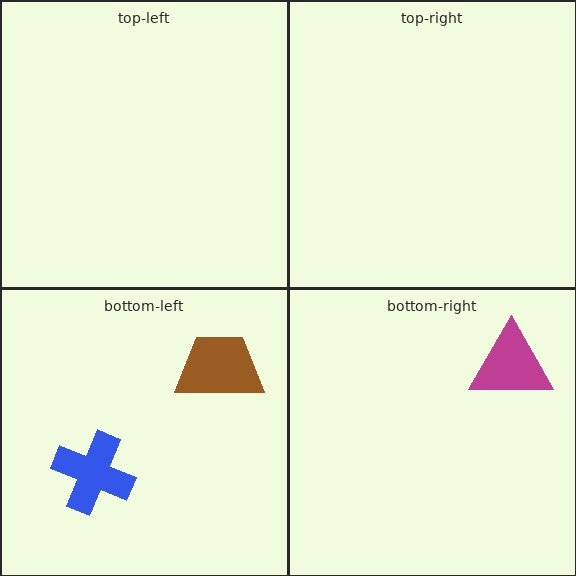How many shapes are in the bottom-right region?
1.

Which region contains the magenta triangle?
The bottom-right region.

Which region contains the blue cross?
The bottom-left region.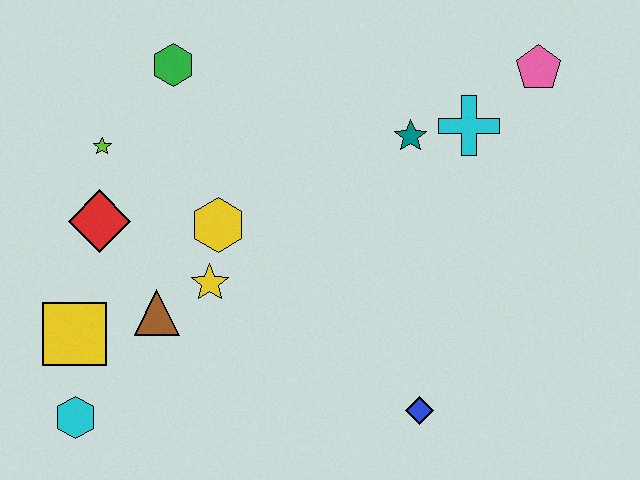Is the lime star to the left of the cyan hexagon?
No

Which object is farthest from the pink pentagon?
The cyan hexagon is farthest from the pink pentagon.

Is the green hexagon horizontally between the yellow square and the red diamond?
No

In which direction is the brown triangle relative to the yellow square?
The brown triangle is to the right of the yellow square.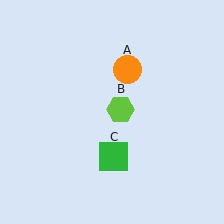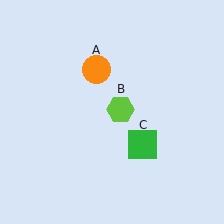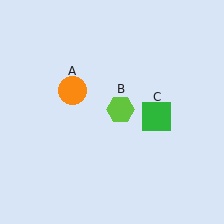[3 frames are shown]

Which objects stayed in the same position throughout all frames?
Lime hexagon (object B) remained stationary.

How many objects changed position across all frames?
2 objects changed position: orange circle (object A), green square (object C).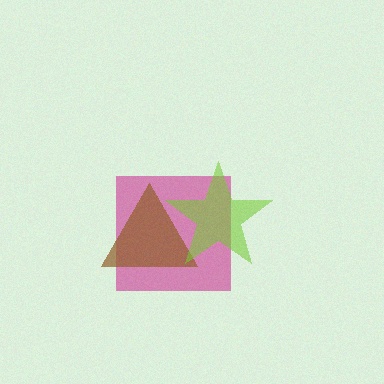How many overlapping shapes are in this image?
There are 3 overlapping shapes in the image.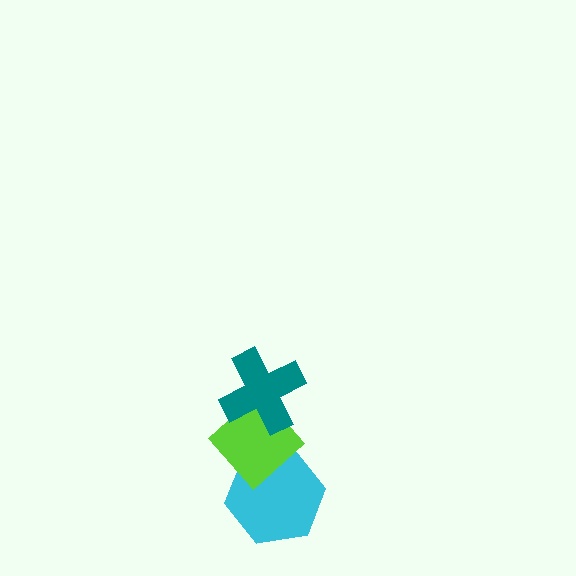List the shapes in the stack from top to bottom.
From top to bottom: the teal cross, the lime diamond, the cyan hexagon.